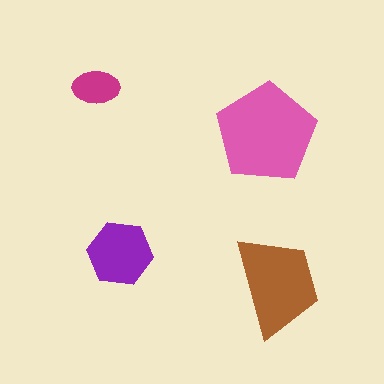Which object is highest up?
The magenta ellipse is topmost.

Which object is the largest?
The pink pentagon.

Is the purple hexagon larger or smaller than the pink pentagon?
Smaller.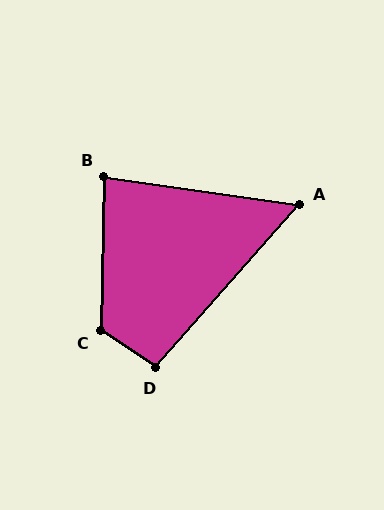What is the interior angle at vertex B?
Approximately 83 degrees (acute).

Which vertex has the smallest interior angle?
A, at approximately 57 degrees.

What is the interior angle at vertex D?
Approximately 97 degrees (obtuse).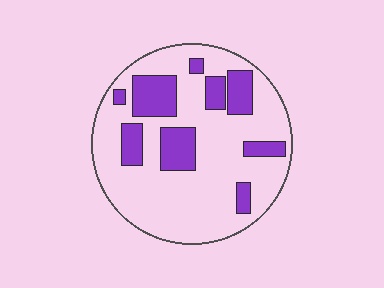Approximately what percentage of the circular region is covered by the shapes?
Approximately 25%.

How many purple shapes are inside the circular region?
9.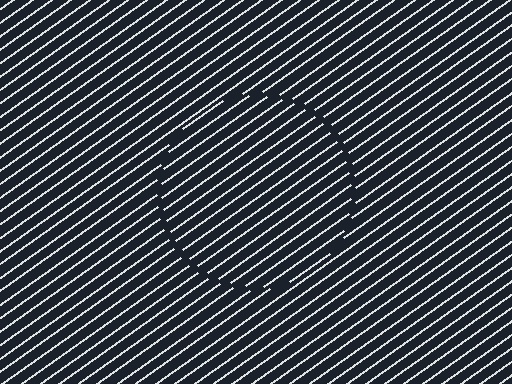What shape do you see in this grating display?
An illusory circle. The interior of the shape contains the same grating, shifted by half a period — the contour is defined by the phase discontinuity where line-ends from the inner and outer gratings abut.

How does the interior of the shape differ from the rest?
The interior of the shape contains the same grating, shifted by half a period — the contour is defined by the phase discontinuity where line-ends from the inner and outer gratings abut.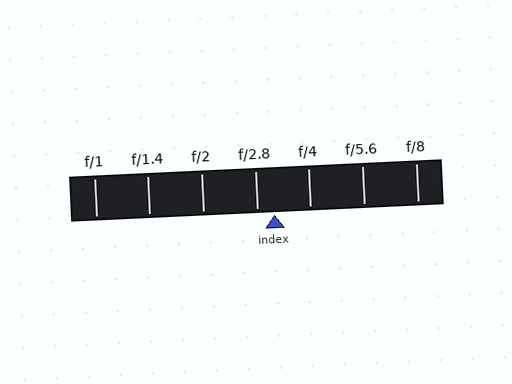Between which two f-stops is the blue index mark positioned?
The index mark is between f/2.8 and f/4.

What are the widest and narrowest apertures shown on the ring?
The widest aperture shown is f/1 and the narrowest is f/8.